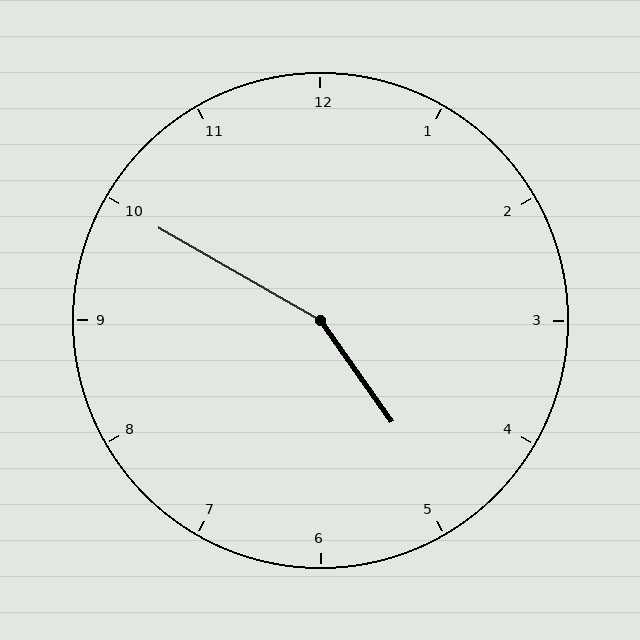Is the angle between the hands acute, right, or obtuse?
It is obtuse.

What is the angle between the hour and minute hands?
Approximately 155 degrees.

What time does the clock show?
4:50.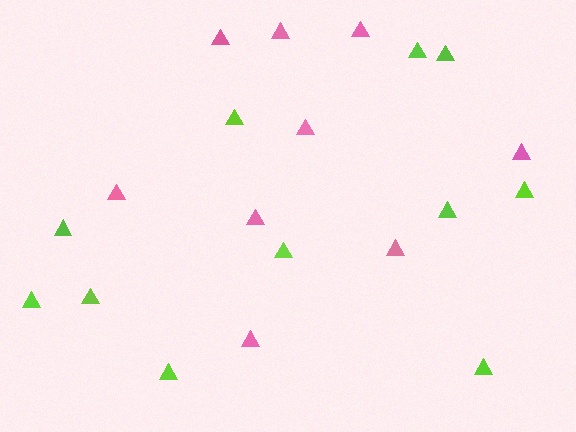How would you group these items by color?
There are 2 groups: one group of lime triangles (11) and one group of pink triangles (9).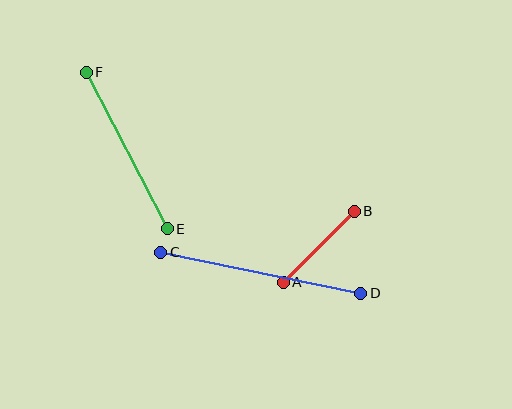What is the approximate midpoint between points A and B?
The midpoint is at approximately (319, 247) pixels.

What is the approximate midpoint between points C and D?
The midpoint is at approximately (261, 273) pixels.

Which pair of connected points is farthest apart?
Points C and D are farthest apart.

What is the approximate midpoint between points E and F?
The midpoint is at approximately (127, 151) pixels.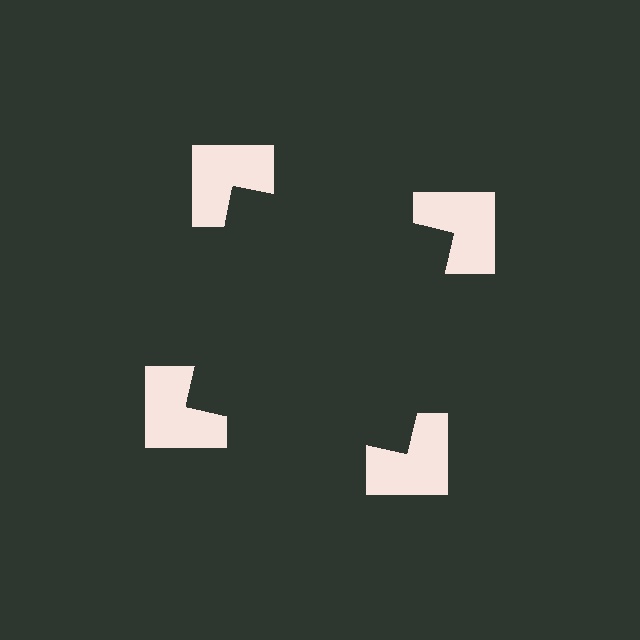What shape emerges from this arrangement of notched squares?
An illusory square — its edges are inferred from the aligned wedge cuts in the notched squares, not physically drawn.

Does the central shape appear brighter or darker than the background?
It typically appears slightly darker than the background, even though no actual brightness change is drawn.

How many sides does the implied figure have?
4 sides.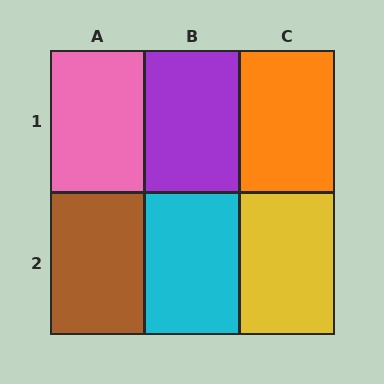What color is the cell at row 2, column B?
Cyan.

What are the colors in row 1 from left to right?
Pink, purple, orange.